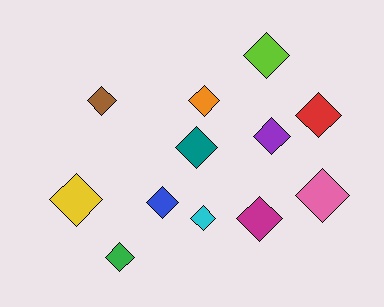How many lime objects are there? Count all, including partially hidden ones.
There is 1 lime object.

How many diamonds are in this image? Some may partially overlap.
There are 12 diamonds.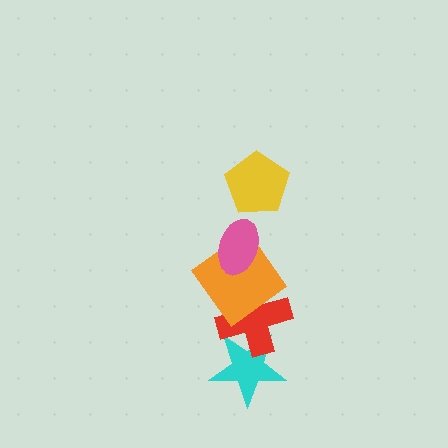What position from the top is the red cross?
The red cross is 4th from the top.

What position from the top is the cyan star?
The cyan star is 5th from the top.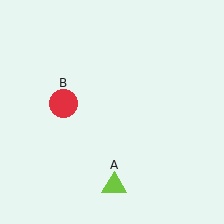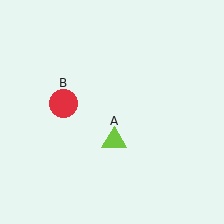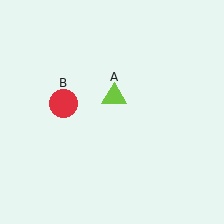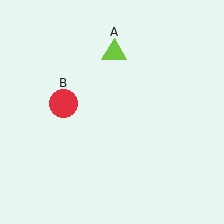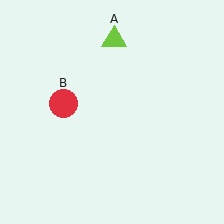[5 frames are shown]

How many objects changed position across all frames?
1 object changed position: lime triangle (object A).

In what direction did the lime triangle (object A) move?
The lime triangle (object A) moved up.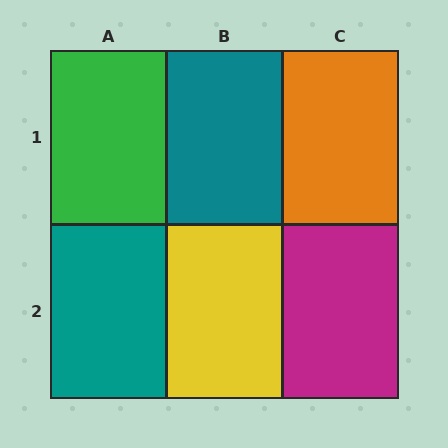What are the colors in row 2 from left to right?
Teal, yellow, magenta.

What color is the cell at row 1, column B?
Teal.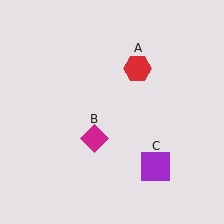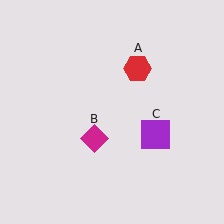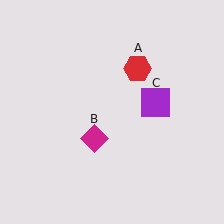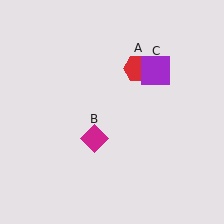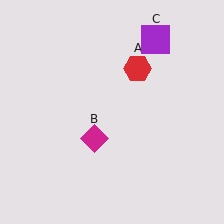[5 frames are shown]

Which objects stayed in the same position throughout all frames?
Red hexagon (object A) and magenta diamond (object B) remained stationary.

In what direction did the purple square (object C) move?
The purple square (object C) moved up.